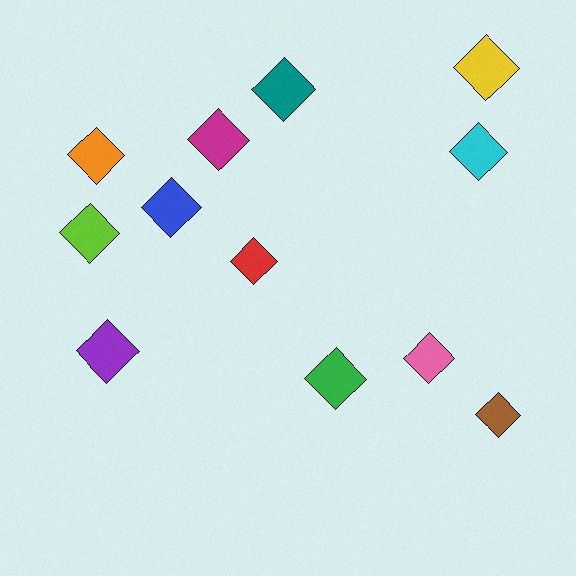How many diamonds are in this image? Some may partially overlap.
There are 12 diamonds.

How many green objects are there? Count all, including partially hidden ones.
There is 1 green object.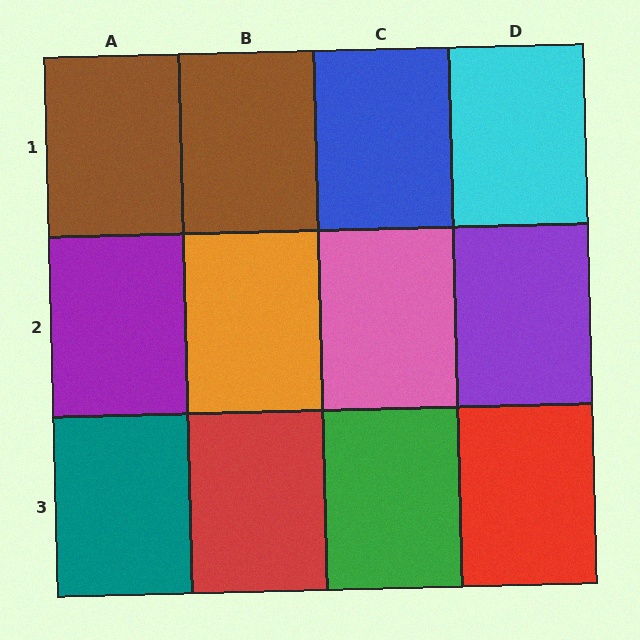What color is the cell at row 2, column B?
Orange.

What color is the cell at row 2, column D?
Purple.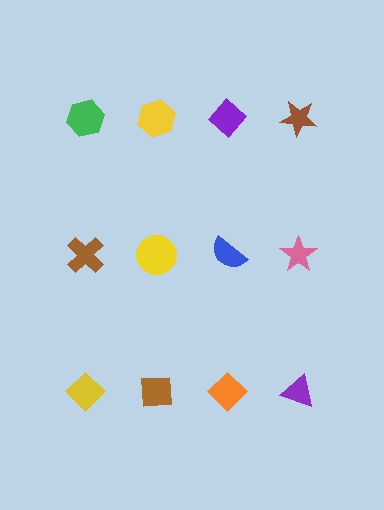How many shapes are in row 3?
4 shapes.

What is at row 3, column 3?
An orange diamond.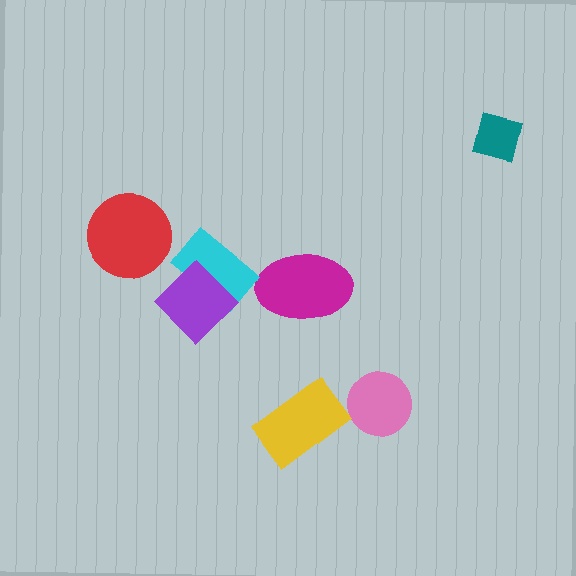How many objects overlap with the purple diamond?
1 object overlaps with the purple diamond.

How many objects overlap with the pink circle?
0 objects overlap with the pink circle.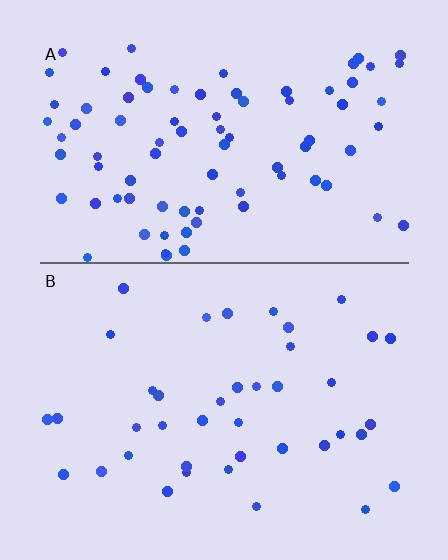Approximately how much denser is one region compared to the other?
Approximately 2.1× — region A over region B.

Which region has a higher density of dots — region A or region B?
A (the top).